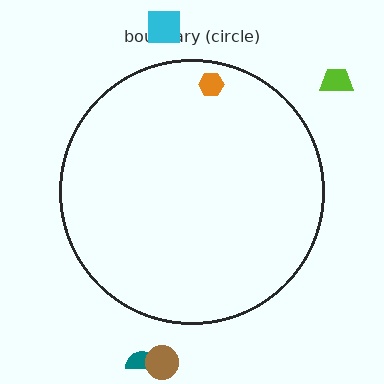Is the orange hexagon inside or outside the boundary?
Inside.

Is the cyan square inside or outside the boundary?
Outside.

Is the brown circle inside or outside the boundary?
Outside.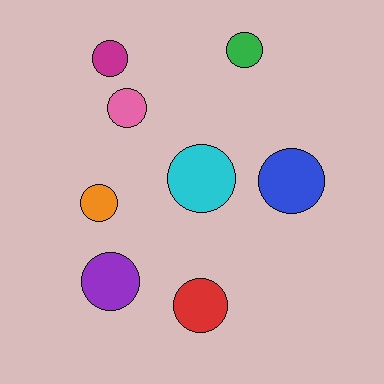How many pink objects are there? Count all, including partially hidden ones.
There is 1 pink object.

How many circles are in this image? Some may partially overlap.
There are 8 circles.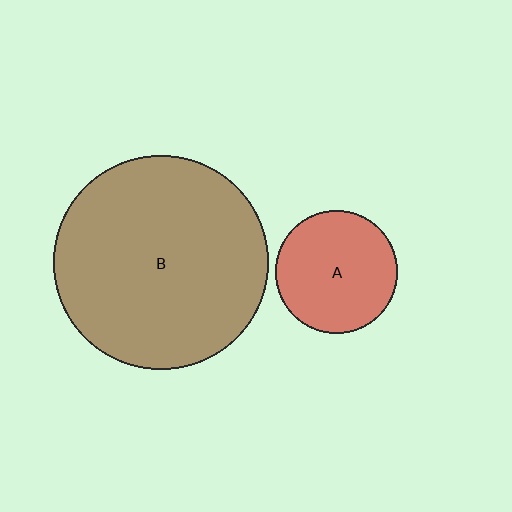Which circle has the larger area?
Circle B (brown).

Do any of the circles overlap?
No, none of the circles overlap.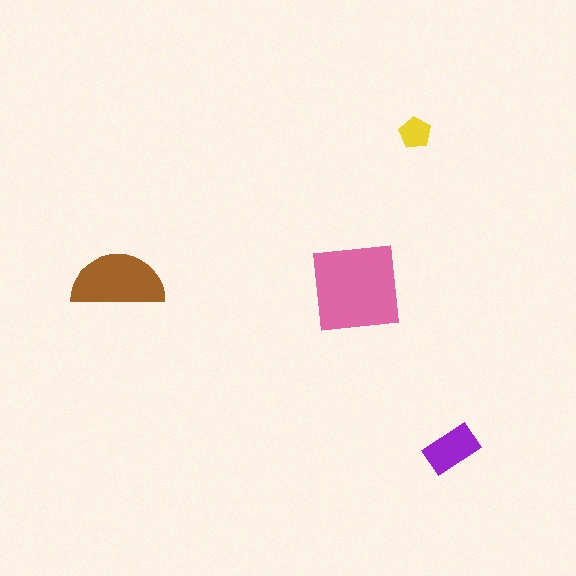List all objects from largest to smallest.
The pink square, the brown semicircle, the purple rectangle, the yellow pentagon.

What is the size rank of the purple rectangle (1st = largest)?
3rd.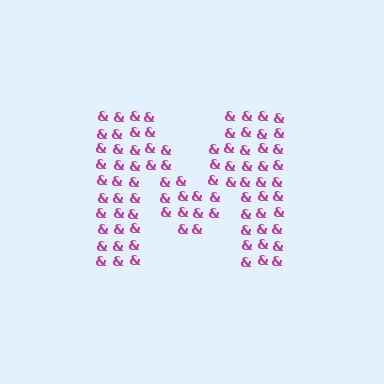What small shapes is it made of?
It is made of small ampersands.